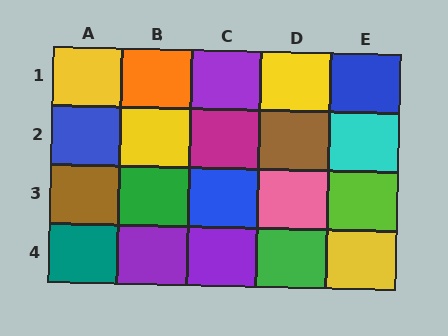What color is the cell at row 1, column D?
Yellow.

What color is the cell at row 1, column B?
Orange.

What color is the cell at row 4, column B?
Purple.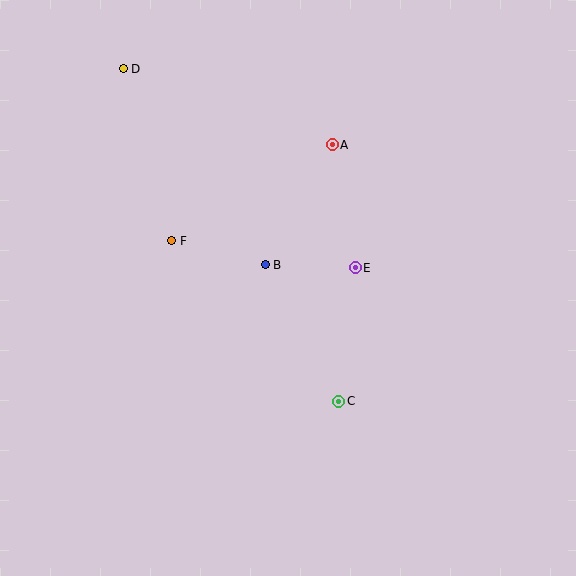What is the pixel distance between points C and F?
The distance between C and F is 231 pixels.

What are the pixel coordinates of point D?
Point D is at (123, 69).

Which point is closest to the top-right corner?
Point A is closest to the top-right corner.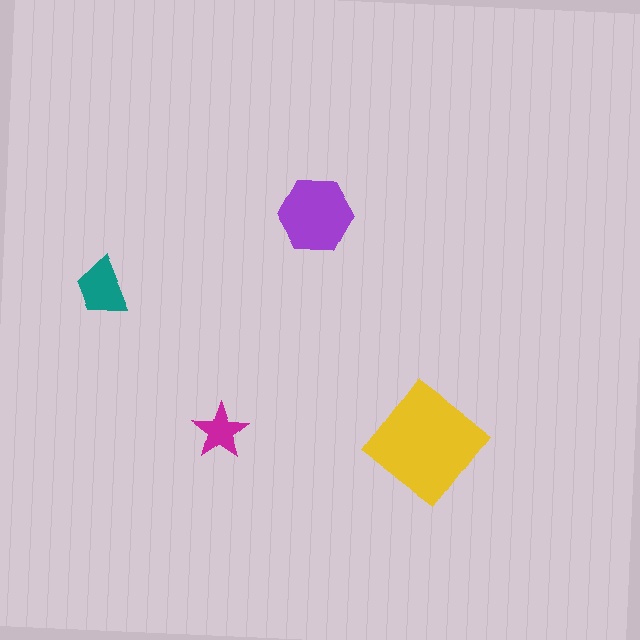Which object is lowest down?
The yellow diamond is bottommost.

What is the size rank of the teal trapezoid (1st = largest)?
3rd.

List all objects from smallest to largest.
The magenta star, the teal trapezoid, the purple hexagon, the yellow diamond.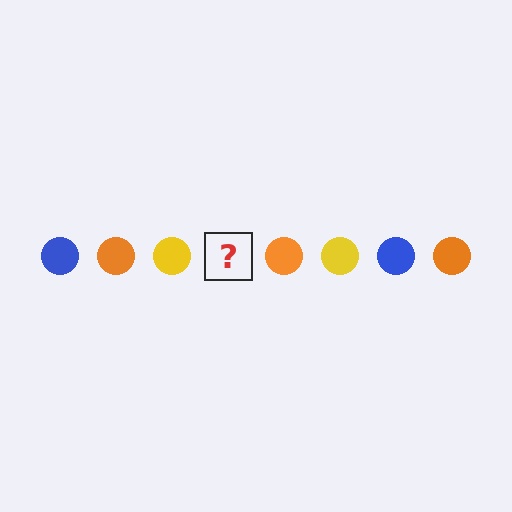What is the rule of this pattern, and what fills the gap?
The rule is that the pattern cycles through blue, orange, yellow circles. The gap should be filled with a blue circle.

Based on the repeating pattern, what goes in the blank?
The blank should be a blue circle.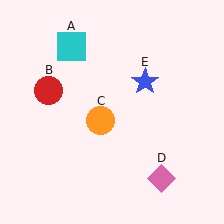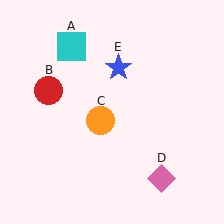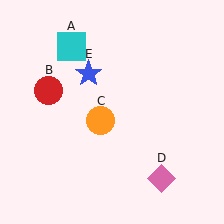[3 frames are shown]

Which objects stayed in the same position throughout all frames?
Cyan square (object A) and red circle (object B) and orange circle (object C) and pink diamond (object D) remained stationary.